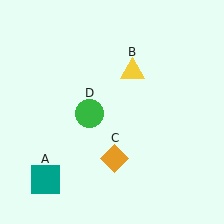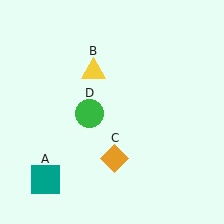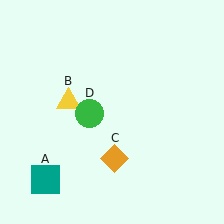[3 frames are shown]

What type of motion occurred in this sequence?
The yellow triangle (object B) rotated counterclockwise around the center of the scene.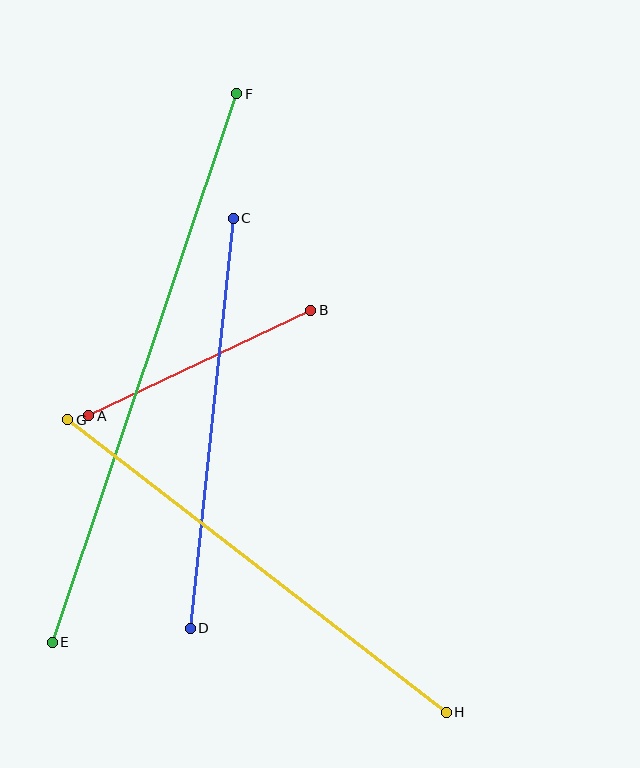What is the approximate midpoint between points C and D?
The midpoint is at approximately (212, 423) pixels.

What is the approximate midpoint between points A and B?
The midpoint is at approximately (200, 363) pixels.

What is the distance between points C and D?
The distance is approximately 412 pixels.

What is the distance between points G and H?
The distance is approximately 479 pixels.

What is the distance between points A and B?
The distance is approximately 246 pixels.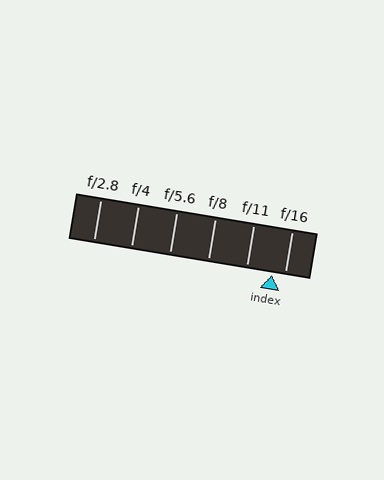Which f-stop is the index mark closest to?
The index mark is closest to f/16.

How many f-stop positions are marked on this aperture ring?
There are 6 f-stop positions marked.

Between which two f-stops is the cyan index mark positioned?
The index mark is between f/11 and f/16.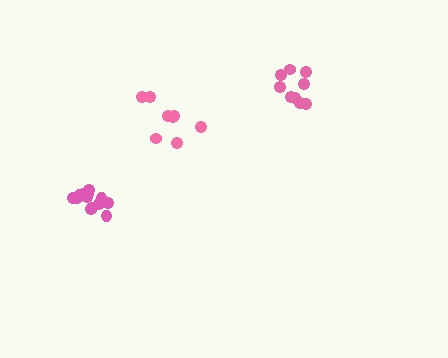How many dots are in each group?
Group 1: 9 dots, Group 2: 13 dots, Group 3: 8 dots (30 total).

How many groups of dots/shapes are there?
There are 3 groups.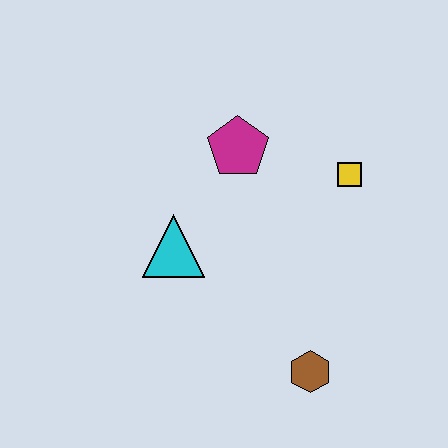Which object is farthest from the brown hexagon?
The magenta pentagon is farthest from the brown hexagon.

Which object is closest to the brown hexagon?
The cyan triangle is closest to the brown hexagon.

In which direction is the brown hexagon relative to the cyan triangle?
The brown hexagon is to the right of the cyan triangle.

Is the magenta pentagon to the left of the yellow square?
Yes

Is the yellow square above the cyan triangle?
Yes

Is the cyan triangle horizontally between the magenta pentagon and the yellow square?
No